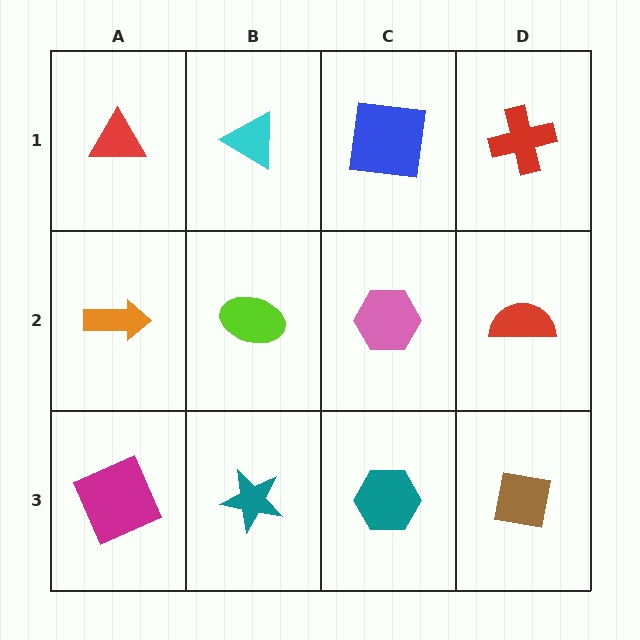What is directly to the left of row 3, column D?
A teal hexagon.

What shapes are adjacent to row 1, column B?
A lime ellipse (row 2, column B), a red triangle (row 1, column A), a blue square (row 1, column C).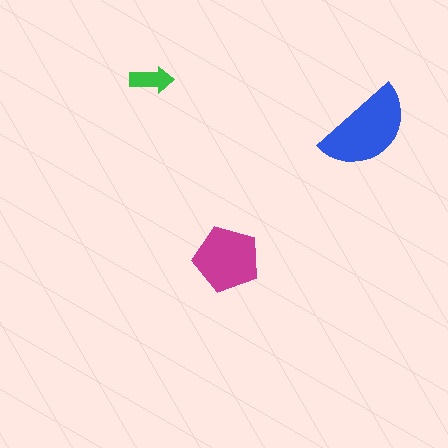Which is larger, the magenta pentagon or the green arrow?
The magenta pentagon.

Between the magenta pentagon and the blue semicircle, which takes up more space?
The blue semicircle.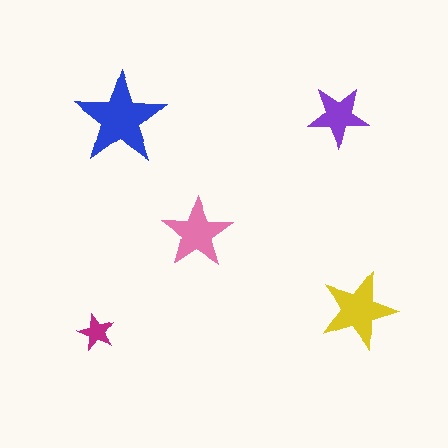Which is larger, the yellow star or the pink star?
The yellow one.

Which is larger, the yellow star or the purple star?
The yellow one.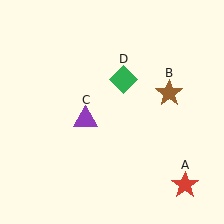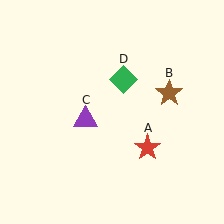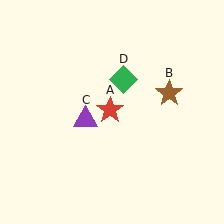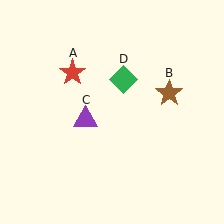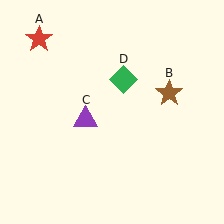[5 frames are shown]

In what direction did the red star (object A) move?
The red star (object A) moved up and to the left.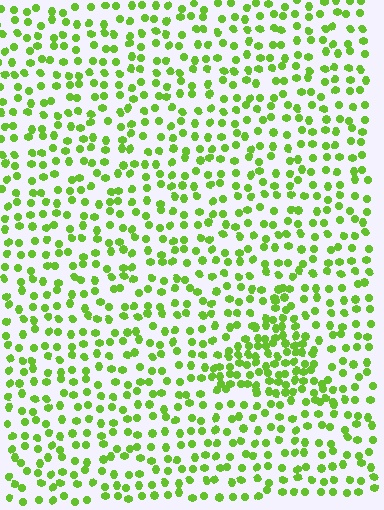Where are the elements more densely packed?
The elements are more densely packed inside the triangle boundary.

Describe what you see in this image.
The image contains small lime elements arranged at two different densities. A triangle-shaped region is visible where the elements are more densely packed than the surrounding area.